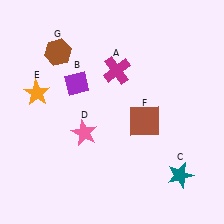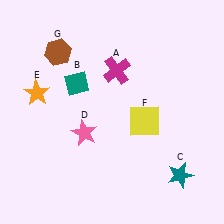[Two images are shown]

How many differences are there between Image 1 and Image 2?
There are 2 differences between the two images.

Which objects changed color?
B changed from purple to teal. F changed from brown to yellow.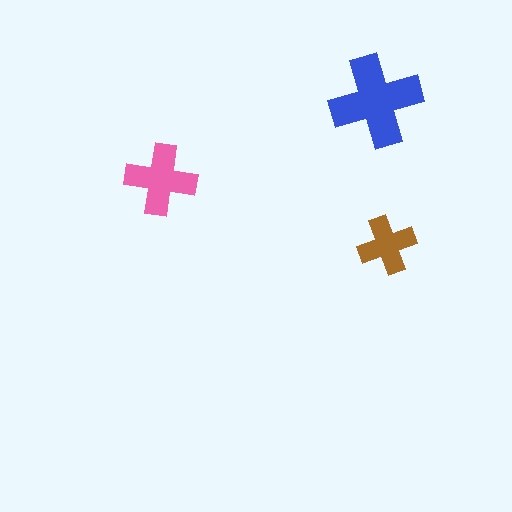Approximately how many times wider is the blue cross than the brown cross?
About 1.5 times wider.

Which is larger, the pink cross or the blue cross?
The blue one.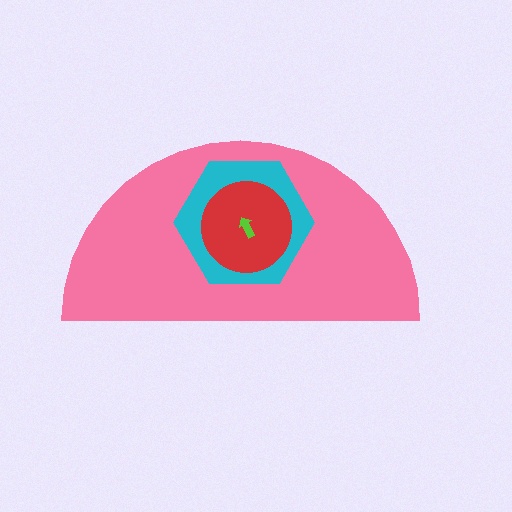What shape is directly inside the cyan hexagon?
The red circle.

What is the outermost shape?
The pink semicircle.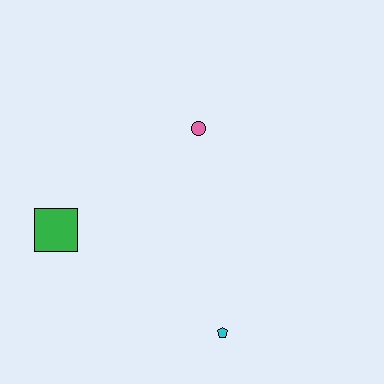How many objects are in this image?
There are 3 objects.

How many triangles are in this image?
There are no triangles.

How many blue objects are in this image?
There are no blue objects.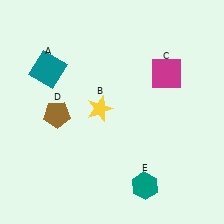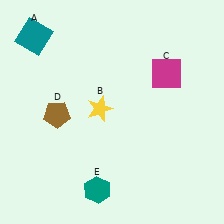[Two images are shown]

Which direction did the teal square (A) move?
The teal square (A) moved up.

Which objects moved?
The objects that moved are: the teal square (A), the teal hexagon (E).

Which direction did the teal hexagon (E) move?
The teal hexagon (E) moved left.